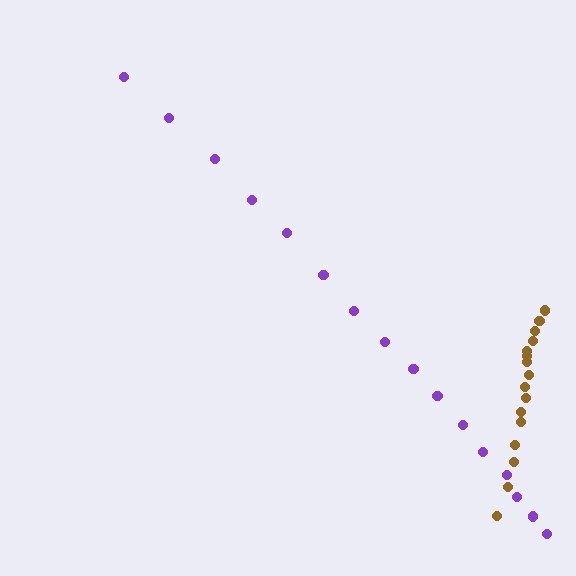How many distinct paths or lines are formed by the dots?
There are 2 distinct paths.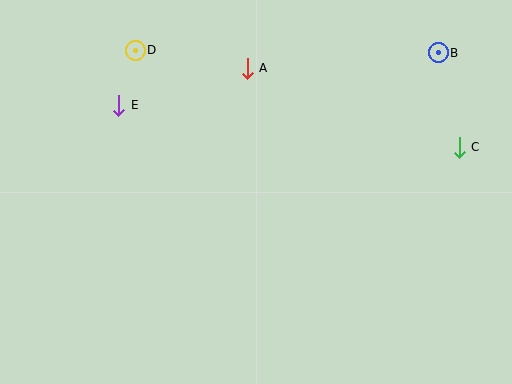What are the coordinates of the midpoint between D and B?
The midpoint between D and B is at (287, 51).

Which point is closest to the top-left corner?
Point D is closest to the top-left corner.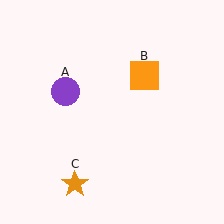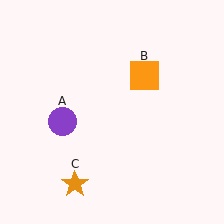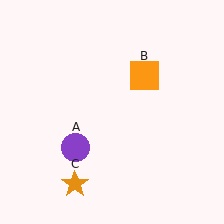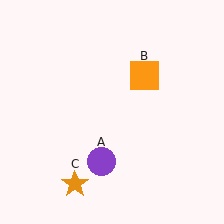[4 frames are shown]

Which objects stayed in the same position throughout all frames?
Orange square (object B) and orange star (object C) remained stationary.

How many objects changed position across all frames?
1 object changed position: purple circle (object A).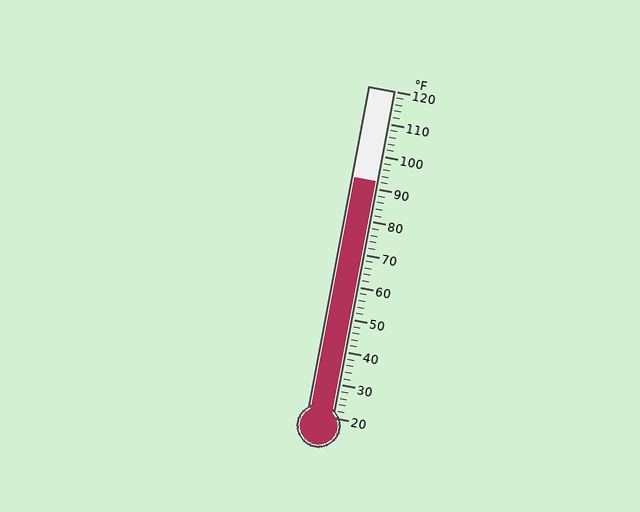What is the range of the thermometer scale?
The thermometer scale ranges from 20°F to 120°F.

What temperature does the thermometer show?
The thermometer shows approximately 92°F.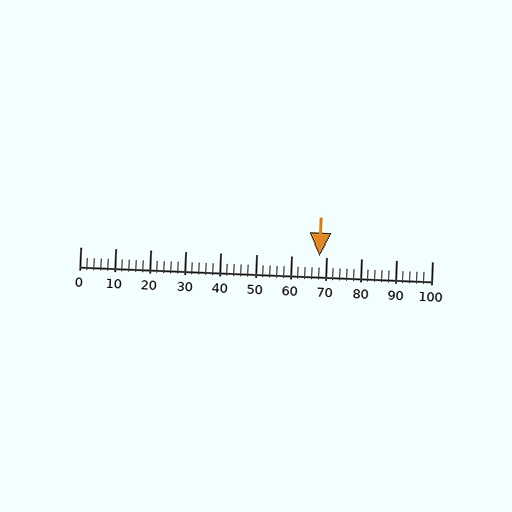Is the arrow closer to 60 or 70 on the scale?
The arrow is closer to 70.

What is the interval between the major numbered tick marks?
The major tick marks are spaced 10 units apart.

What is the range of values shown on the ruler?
The ruler shows values from 0 to 100.